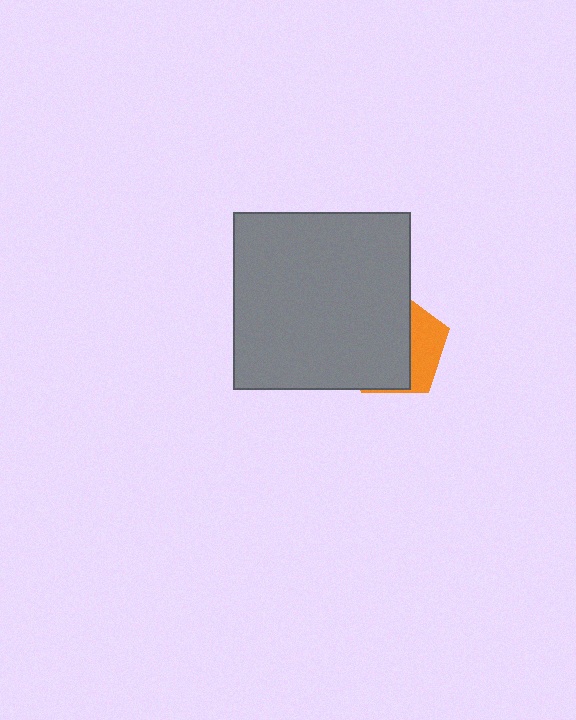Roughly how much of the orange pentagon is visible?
A small part of it is visible (roughly 32%).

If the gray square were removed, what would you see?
You would see the complete orange pentagon.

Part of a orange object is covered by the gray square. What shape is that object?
It is a pentagon.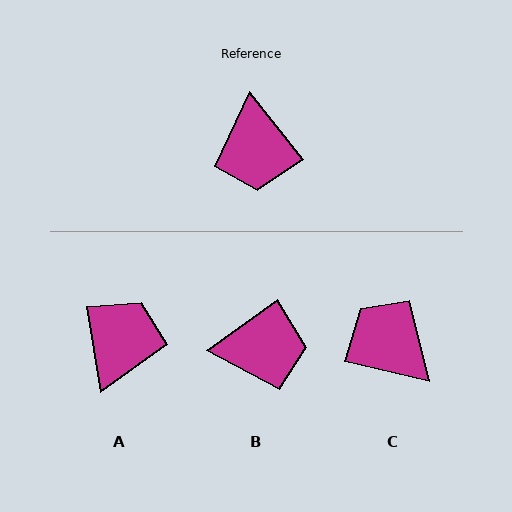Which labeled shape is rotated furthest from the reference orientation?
A, about 150 degrees away.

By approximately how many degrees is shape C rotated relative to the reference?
Approximately 141 degrees clockwise.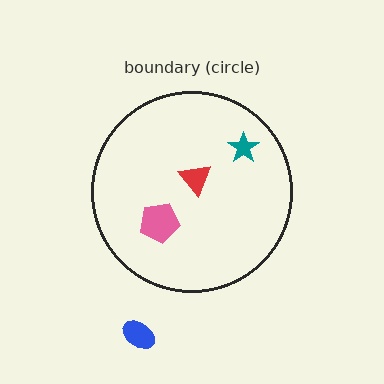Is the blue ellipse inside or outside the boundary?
Outside.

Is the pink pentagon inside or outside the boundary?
Inside.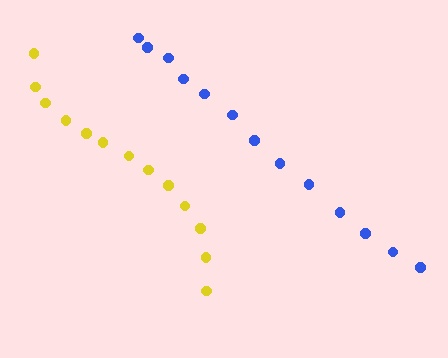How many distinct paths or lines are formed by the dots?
There are 2 distinct paths.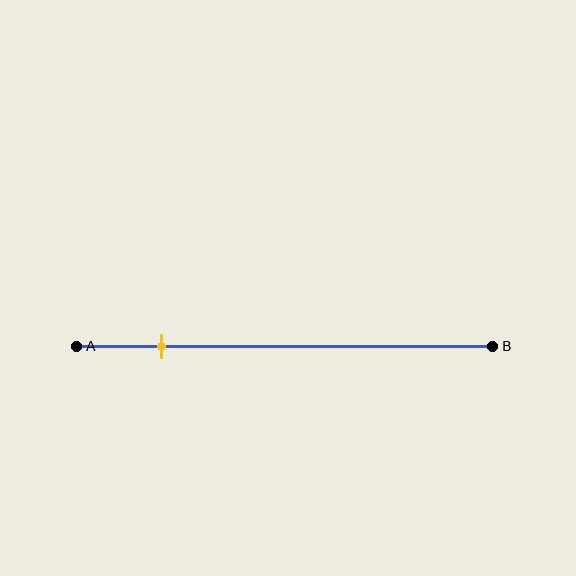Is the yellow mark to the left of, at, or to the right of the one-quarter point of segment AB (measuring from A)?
The yellow mark is to the left of the one-quarter point of segment AB.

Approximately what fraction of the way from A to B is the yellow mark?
The yellow mark is approximately 20% of the way from A to B.